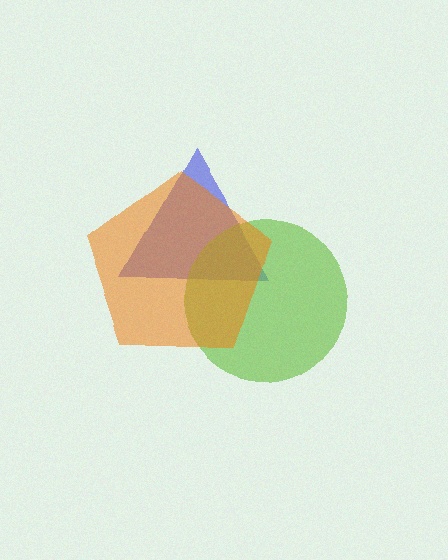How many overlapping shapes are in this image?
There are 3 overlapping shapes in the image.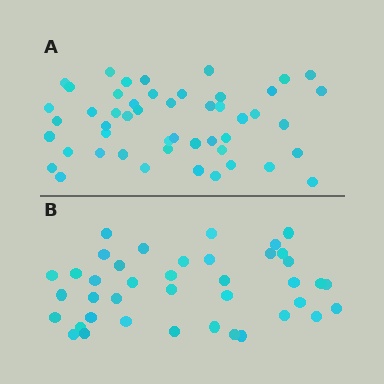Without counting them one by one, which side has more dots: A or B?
Region A (the top region) has more dots.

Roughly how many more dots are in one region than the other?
Region A has roughly 8 or so more dots than region B.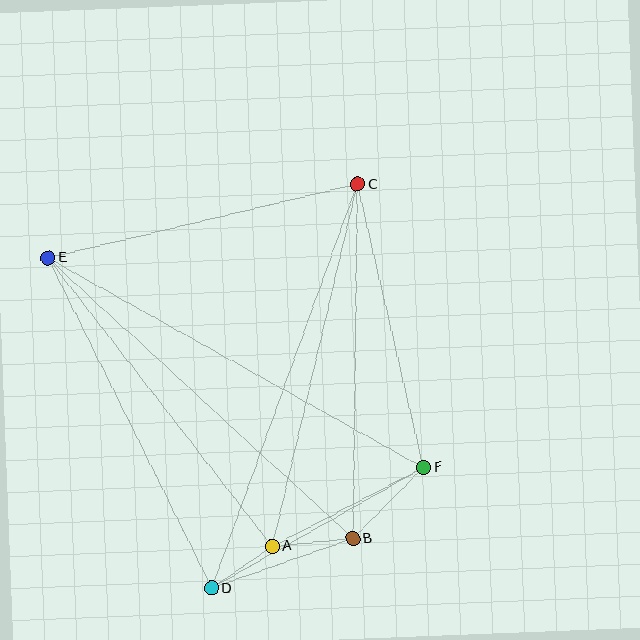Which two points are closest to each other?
Points A and D are closest to each other.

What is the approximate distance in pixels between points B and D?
The distance between B and D is approximately 150 pixels.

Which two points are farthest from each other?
Points E and F are farthest from each other.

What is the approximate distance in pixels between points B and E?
The distance between B and E is approximately 415 pixels.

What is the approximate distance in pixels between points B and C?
The distance between B and C is approximately 355 pixels.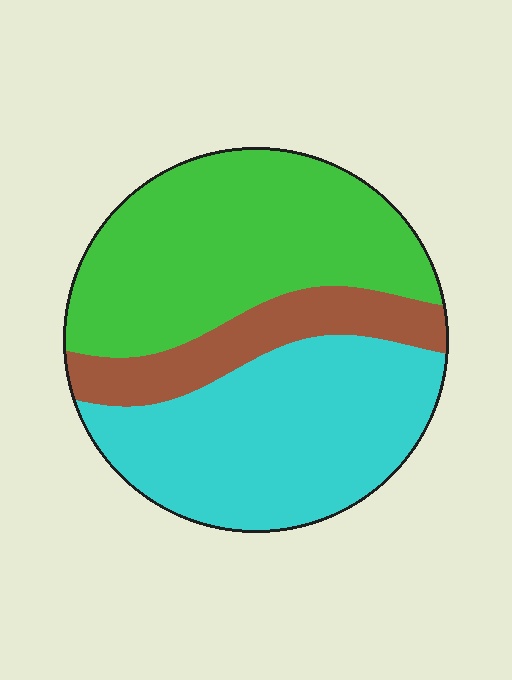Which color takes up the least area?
Brown, at roughly 15%.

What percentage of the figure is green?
Green covers roughly 45% of the figure.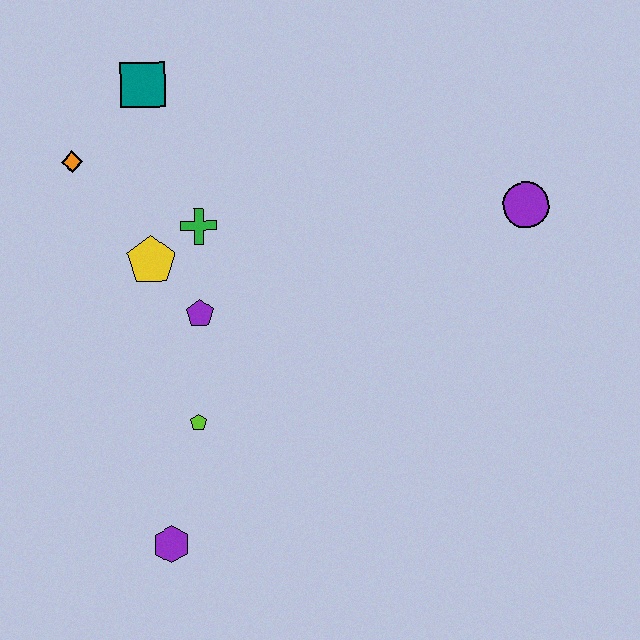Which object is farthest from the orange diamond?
The purple circle is farthest from the orange diamond.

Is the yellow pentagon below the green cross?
Yes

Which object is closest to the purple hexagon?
The lime pentagon is closest to the purple hexagon.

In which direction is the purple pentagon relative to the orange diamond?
The purple pentagon is below the orange diamond.